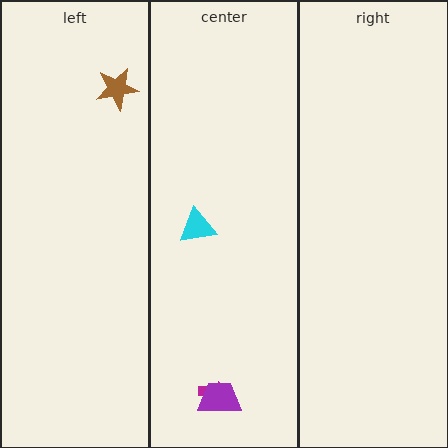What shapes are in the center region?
The magenta arrow, the purple trapezoid, the cyan triangle.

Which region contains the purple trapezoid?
The center region.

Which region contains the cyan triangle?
The center region.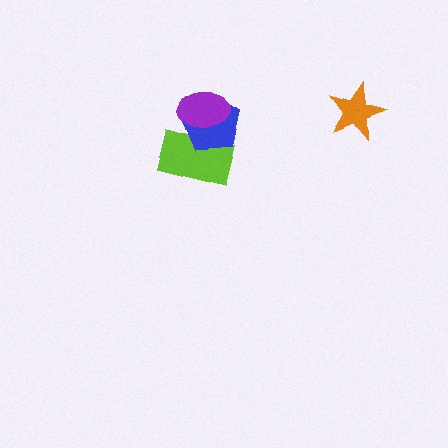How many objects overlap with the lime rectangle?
2 objects overlap with the lime rectangle.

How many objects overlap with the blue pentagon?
2 objects overlap with the blue pentagon.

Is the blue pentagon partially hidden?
Yes, it is partially covered by another shape.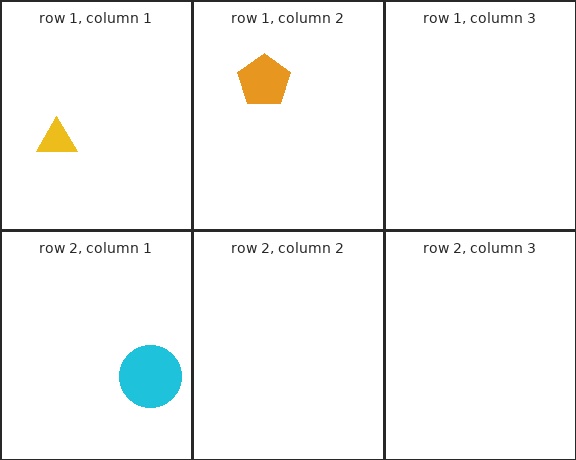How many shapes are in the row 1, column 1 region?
1.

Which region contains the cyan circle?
The row 2, column 1 region.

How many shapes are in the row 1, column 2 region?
1.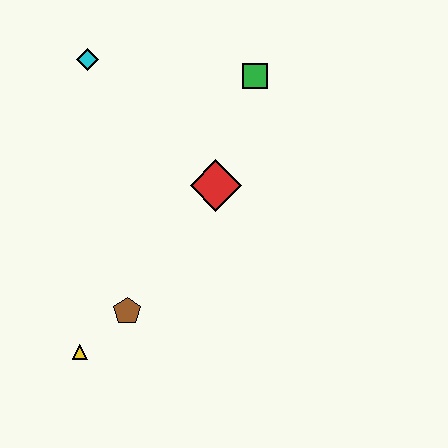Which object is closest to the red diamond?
The green square is closest to the red diamond.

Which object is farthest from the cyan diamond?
The yellow triangle is farthest from the cyan diamond.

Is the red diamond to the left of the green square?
Yes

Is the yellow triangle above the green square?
No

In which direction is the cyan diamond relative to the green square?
The cyan diamond is to the left of the green square.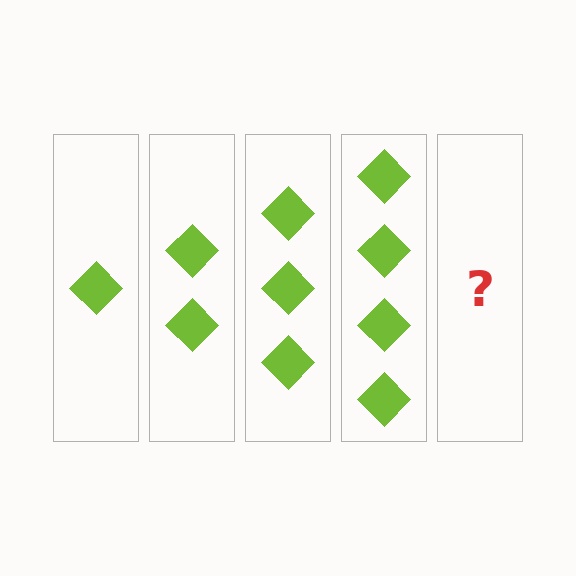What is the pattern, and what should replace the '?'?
The pattern is that each step adds one more diamond. The '?' should be 5 diamonds.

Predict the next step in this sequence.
The next step is 5 diamonds.